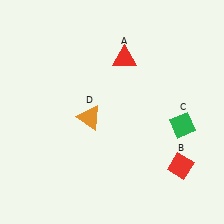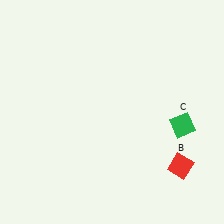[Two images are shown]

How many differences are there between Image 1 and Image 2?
There are 2 differences between the two images.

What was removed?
The orange triangle (D), the red triangle (A) were removed in Image 2.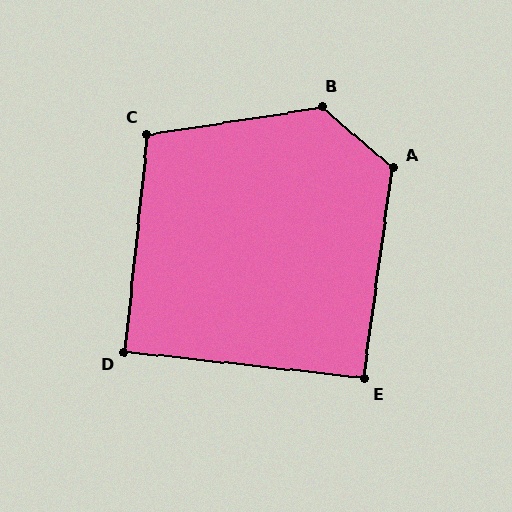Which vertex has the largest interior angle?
B, at approximately 130 degrees.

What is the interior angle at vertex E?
Approximately 92 degrees (approximately right).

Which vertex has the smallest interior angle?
D, at approximately 90 degrees.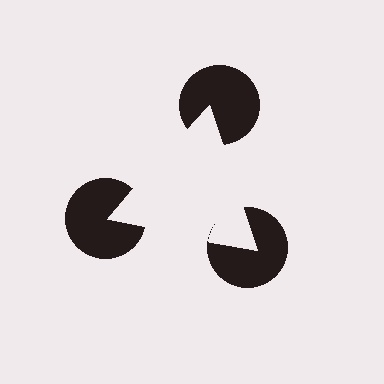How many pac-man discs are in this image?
There are 3 — one at each vertex of the illusory triangle.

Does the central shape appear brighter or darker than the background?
It typically appears slightly brighter than the background, even though no actual brightness change is drawn.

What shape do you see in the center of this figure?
An illusory triangle — its edges are inferred from the aligned wedge cuts in the pac-man discs, not physically drawn.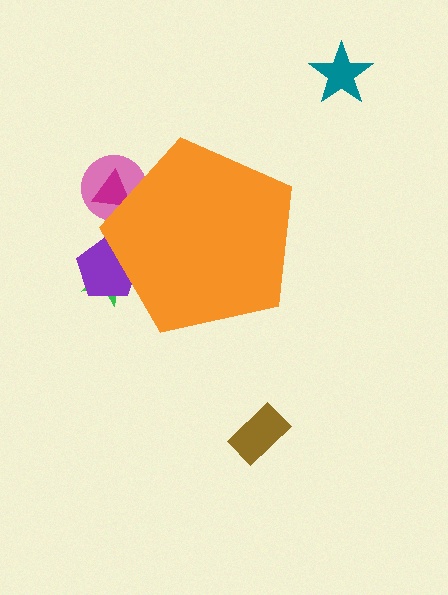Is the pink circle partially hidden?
Yes, the pink circle is partially hidden behind the orange pentagon.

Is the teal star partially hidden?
No, the teal star is fully visible.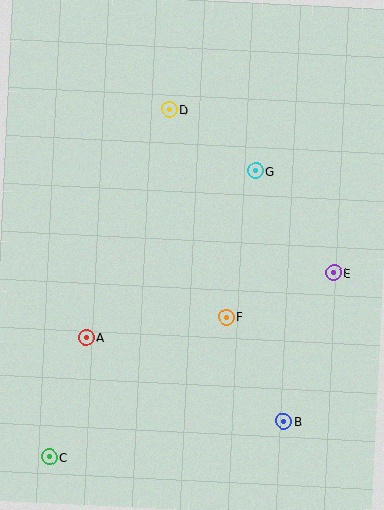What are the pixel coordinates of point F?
Point F is at (226, 317).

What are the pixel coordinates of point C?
Point C is at (49, 457).